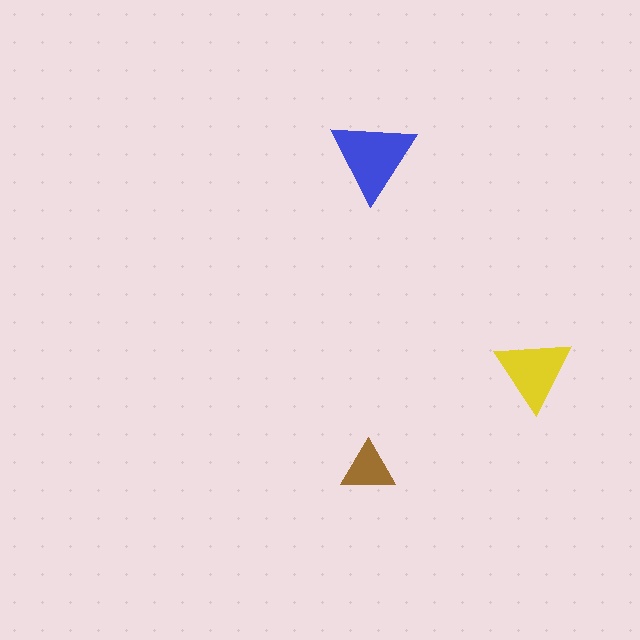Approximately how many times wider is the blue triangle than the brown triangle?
About 1.5 times wider.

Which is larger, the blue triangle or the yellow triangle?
The blue one.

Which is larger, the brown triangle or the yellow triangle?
The yellow one.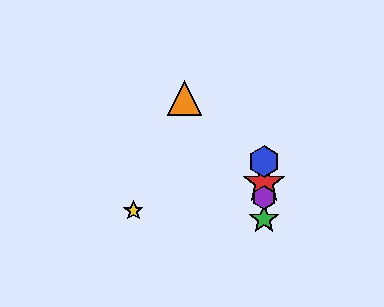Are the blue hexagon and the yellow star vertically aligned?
No, the blue hexagon is at x≈264 and the yellow star is at x≈133.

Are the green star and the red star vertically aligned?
Yes, both are at x≈264.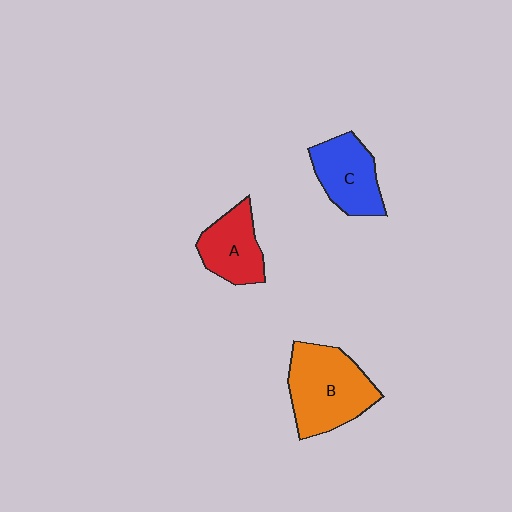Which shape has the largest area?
Shape B (orange).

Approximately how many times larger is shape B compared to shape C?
Approximately 1.4 times.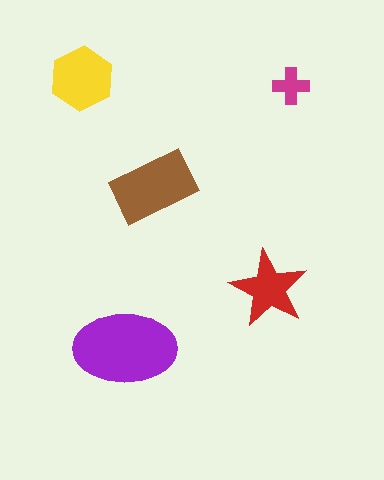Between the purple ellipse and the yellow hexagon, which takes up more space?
The purple ellipse.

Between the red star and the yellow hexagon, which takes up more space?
The yellow hexagon.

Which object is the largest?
The purple ellipse.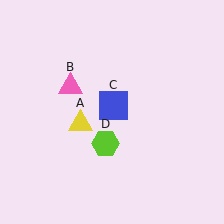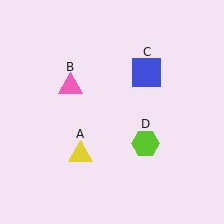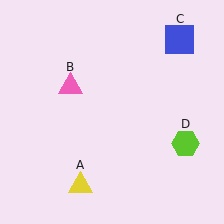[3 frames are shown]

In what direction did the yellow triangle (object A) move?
The yellow triangle (object A) moved down.